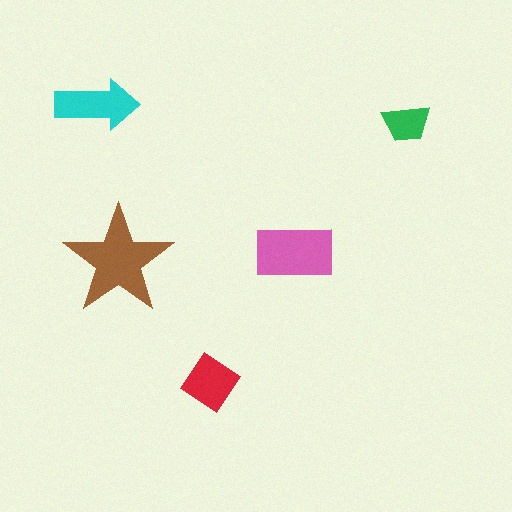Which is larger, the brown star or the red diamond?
The brown star.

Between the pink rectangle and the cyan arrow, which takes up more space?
The pink rectangle.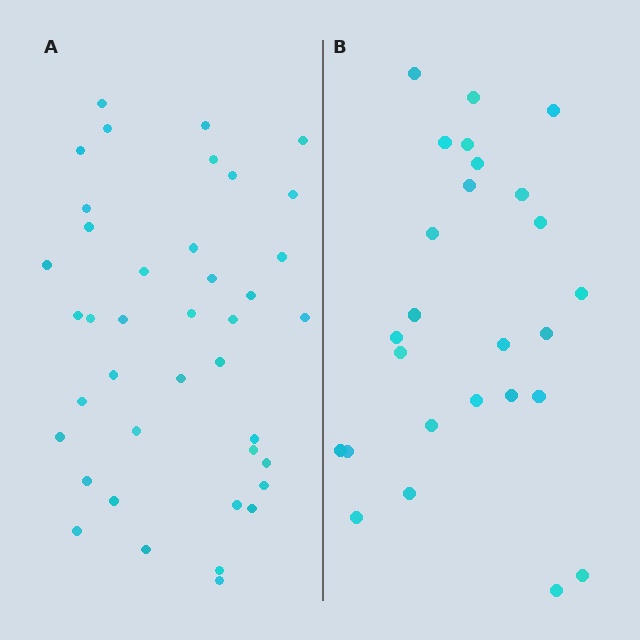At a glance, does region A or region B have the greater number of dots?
Region A (the left region) has more dots.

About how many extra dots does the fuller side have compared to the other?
Region A has approximately 15 more dots than region B.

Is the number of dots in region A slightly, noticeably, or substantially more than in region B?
Region A has substantially more. The ratio is roughly 1.5 to 1.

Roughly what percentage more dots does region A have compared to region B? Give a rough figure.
About 55% more.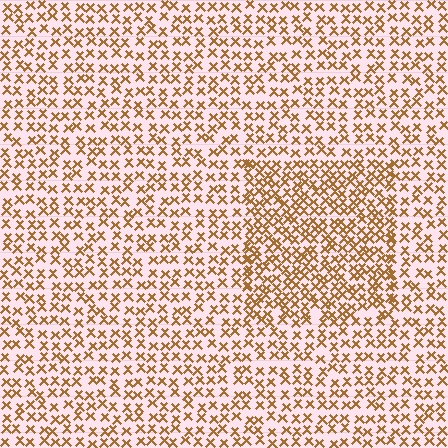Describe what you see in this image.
The image contains small brown elements arranged at two different densities. A rectangle-shaped region is visible where the elements are more densely packed than the surrounding area.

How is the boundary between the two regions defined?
The boundary is defined by a change in element density (approximately 1.7x ratio). All elements are the same color, size, and shape.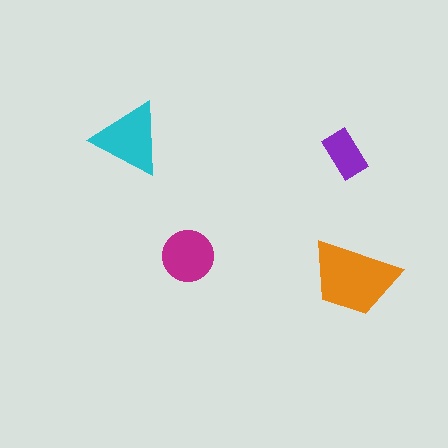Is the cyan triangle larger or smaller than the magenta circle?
Larger.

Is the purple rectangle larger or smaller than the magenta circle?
Smaller.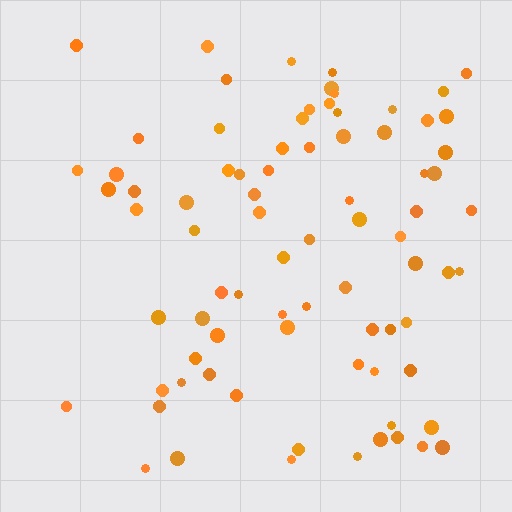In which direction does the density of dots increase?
From left to right, with the right side densest.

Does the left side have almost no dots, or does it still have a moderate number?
Still a moderate number, just noticeably fewer than the right.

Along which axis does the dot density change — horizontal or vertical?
Horizontal.